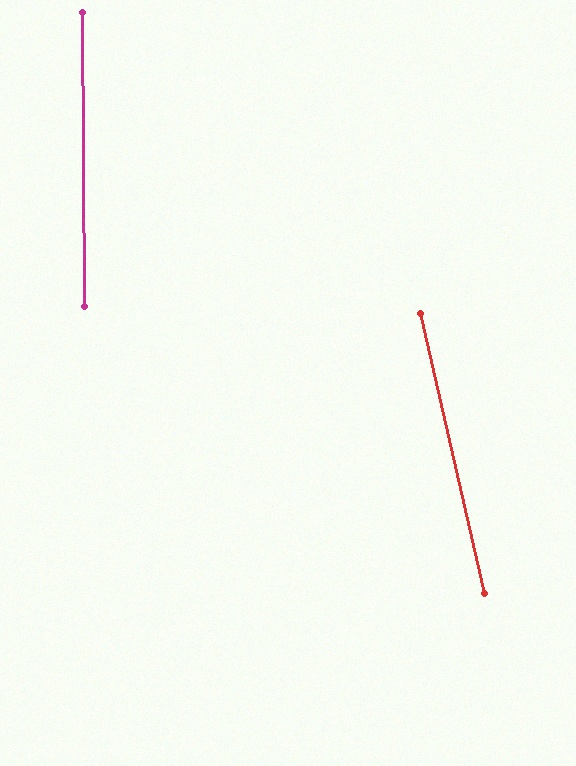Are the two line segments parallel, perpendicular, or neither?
Neither parallel nor perpendicular — they differ by about 12°.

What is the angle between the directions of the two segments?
Approximately 12 degrees.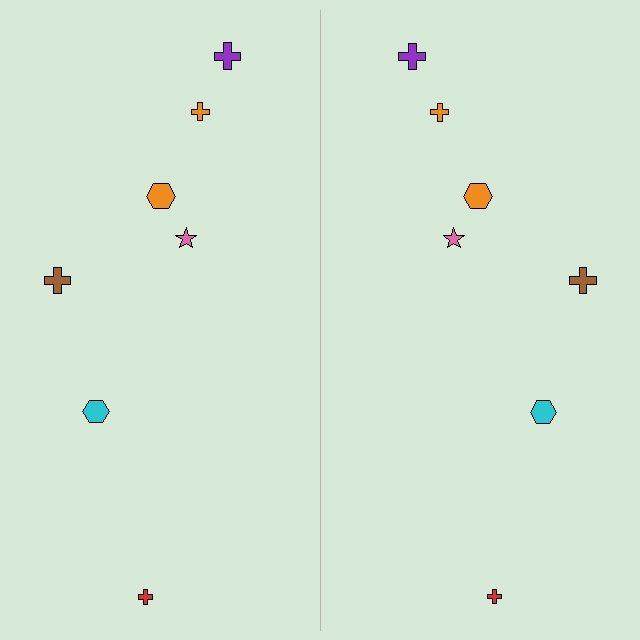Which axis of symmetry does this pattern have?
The pattern has a vertical axis of symmetry running through the center of the image.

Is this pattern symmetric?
Yes, this pattern has bilateral (reflection) symmetry.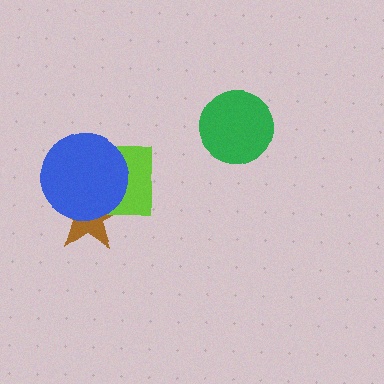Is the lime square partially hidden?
Yes, it is partially covered by another shape.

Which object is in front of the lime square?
The blue circle is in front of the lime square.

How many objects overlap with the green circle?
0 objects overlap with the green circle.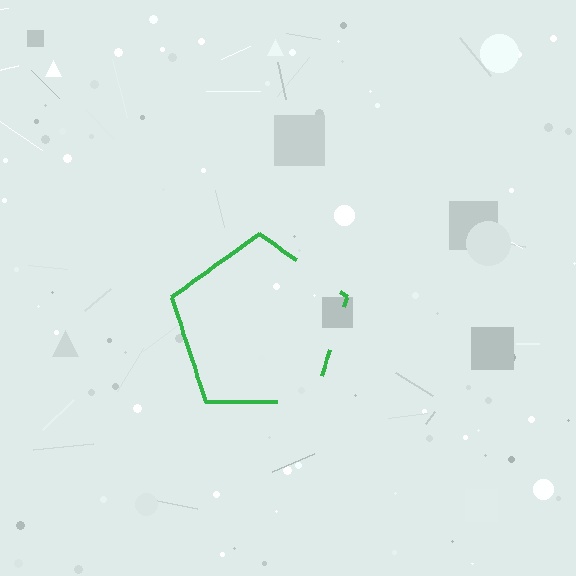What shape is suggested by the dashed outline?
The dashed outline suggests a pentagon.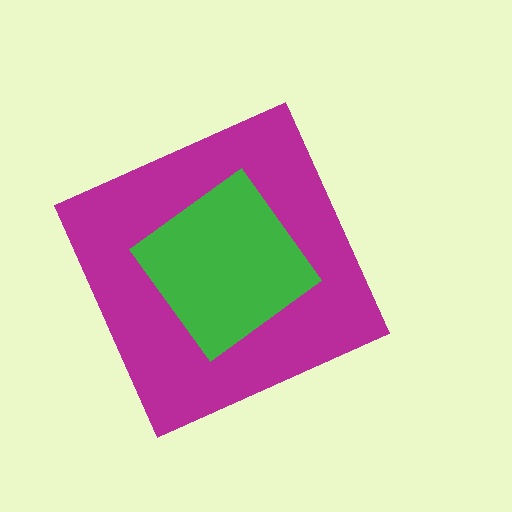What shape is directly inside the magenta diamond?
The green diamond.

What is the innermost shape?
The green diamond.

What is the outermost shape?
The magenta diamond.